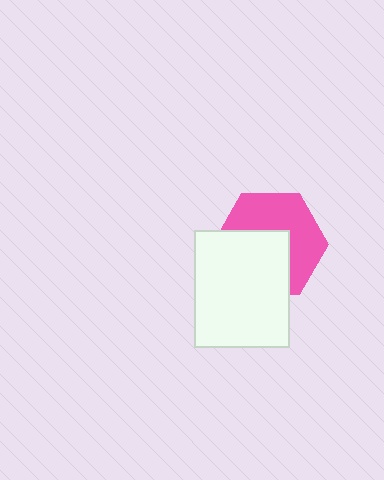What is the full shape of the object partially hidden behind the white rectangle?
The partially hidden object is a pink hexagon.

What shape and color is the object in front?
The object in front is a white rectangle.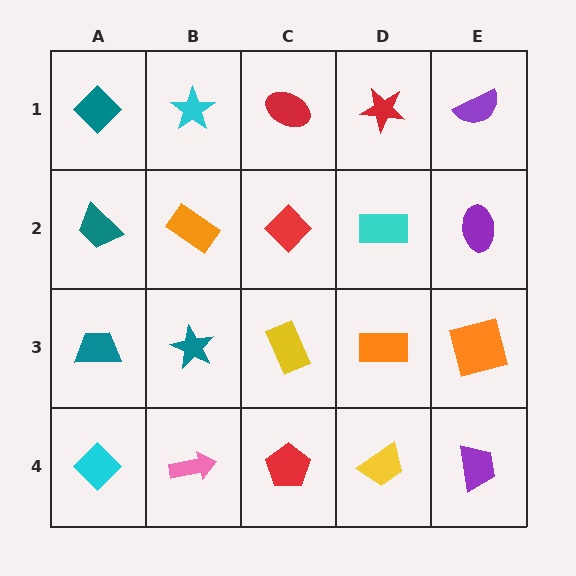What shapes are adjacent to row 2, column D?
A red star (row 1, column D), an orange rectangle (row 3, column D), a red diamond (row 2, column C), a purple ellipse (row 2, column E).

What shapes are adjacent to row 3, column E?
A purple ellipse (row 2, column E), a purple trapezoid (row 4, column E), an orange rectangle (row 3, column D).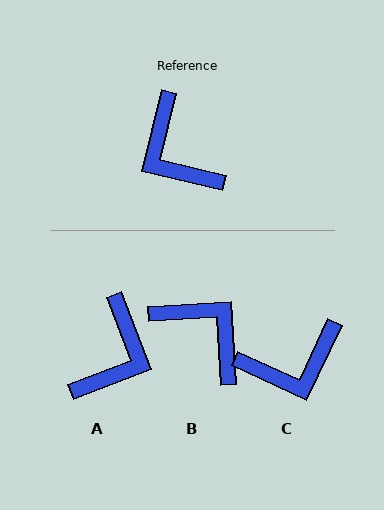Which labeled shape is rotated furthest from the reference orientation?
B, about 163 degrees away.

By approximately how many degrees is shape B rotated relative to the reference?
Approximately 163 degrees clockwise.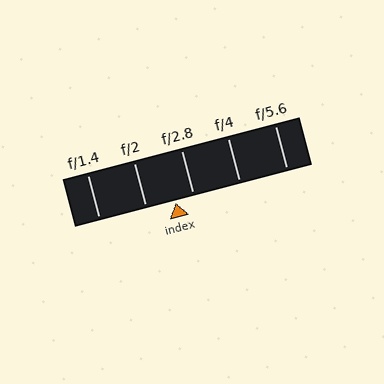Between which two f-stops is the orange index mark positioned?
The index mark is between f/2 and f/2.8.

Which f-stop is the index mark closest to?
The index mark is closest to f/2.8.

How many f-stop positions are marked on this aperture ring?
There are 5 f-stop positions marked.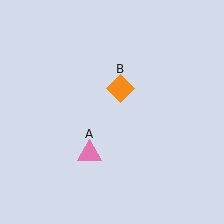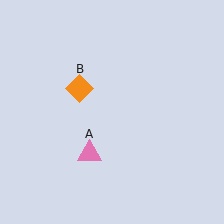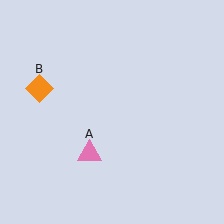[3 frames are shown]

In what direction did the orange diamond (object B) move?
The orange diamond (object B) moved left.